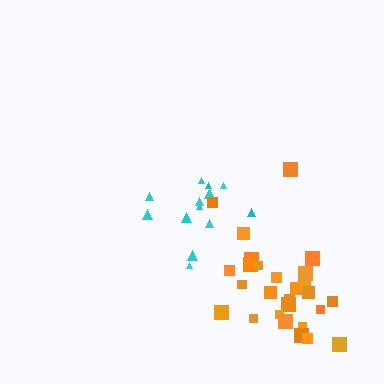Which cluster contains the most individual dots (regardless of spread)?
Orange (28).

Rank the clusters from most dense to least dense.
orange, cyan.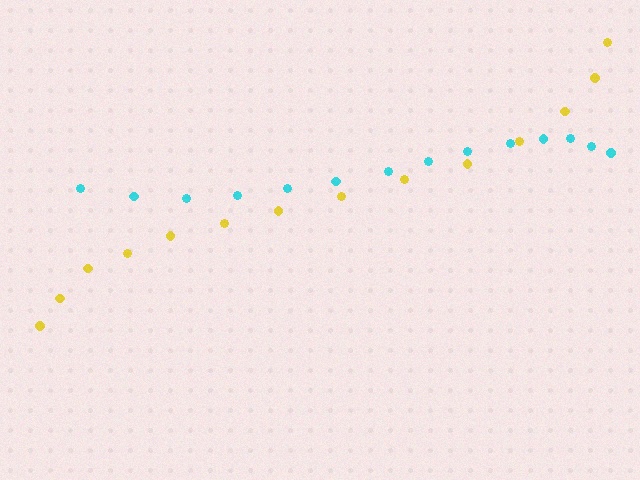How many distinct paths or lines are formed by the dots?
There are 2 distinct paths.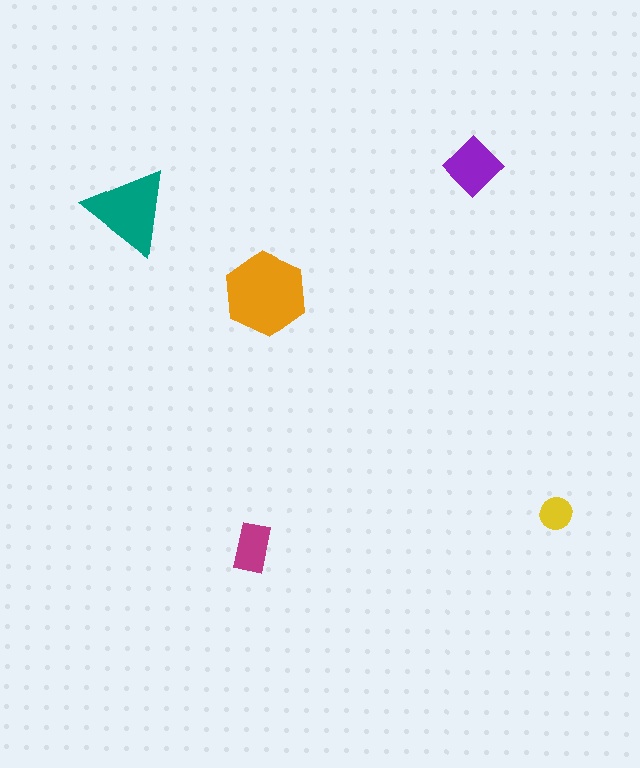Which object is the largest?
The orange hexagon.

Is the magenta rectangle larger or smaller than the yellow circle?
Larger.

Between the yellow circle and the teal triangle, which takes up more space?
The teal triangle.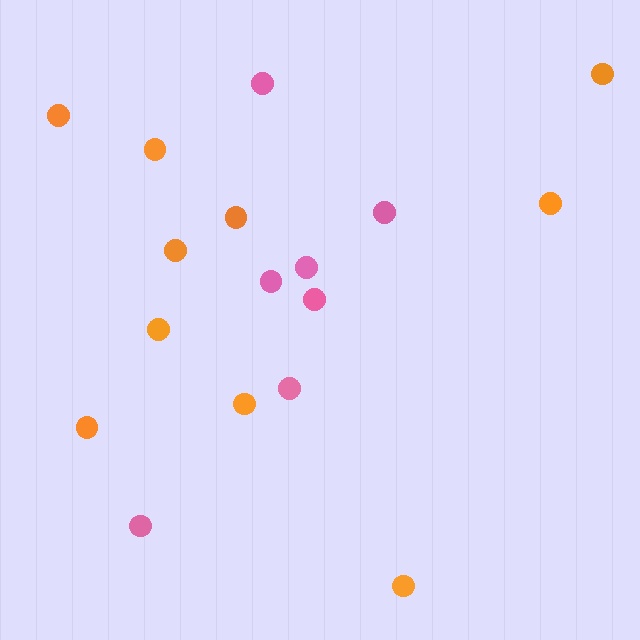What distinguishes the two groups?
There are 2 groups: one group of orange circles (10) and one group of pink circles (7).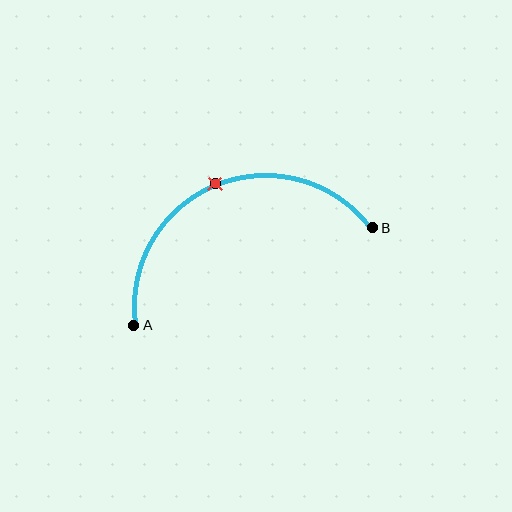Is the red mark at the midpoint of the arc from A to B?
Yes. The red mark lies on the arc at equal arc-length from both A and B — it is the arc midpoint.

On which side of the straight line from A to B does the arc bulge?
The arc bulges above the straight line connecting A and B.